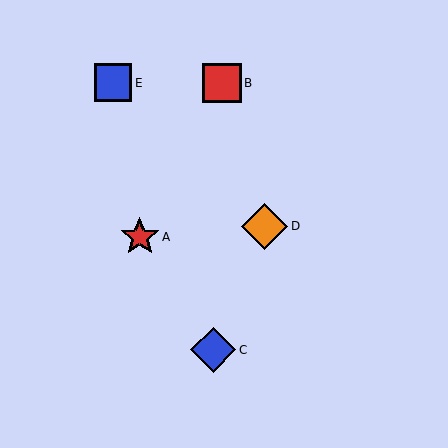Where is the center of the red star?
The center of the red star is at (140, 237).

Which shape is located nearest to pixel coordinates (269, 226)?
The orange diamond (labeled D) at (265, 226) is nearest to that location.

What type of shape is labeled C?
Shape C is a blue diamond.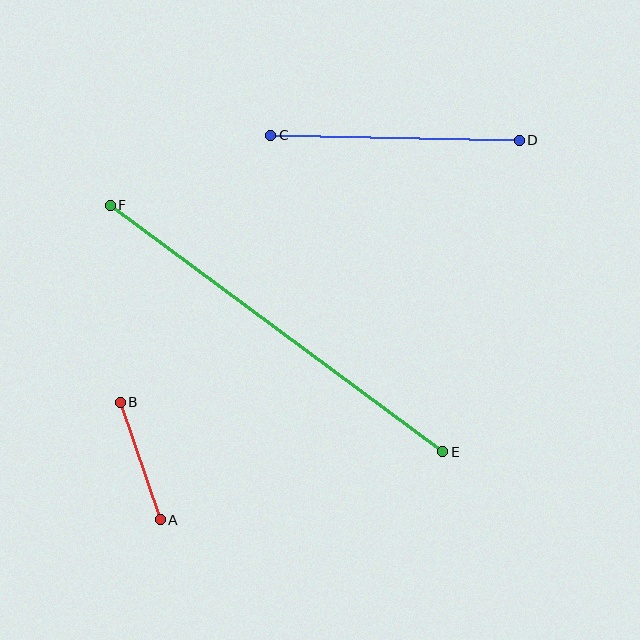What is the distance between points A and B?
The distance is approximately 124 pixels.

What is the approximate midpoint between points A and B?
The midpoint is at approximately (140, 461) pixels.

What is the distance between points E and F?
The distance is approximately 414 pixels.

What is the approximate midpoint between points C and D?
The midpoint is at approximately (395, 138) pixels.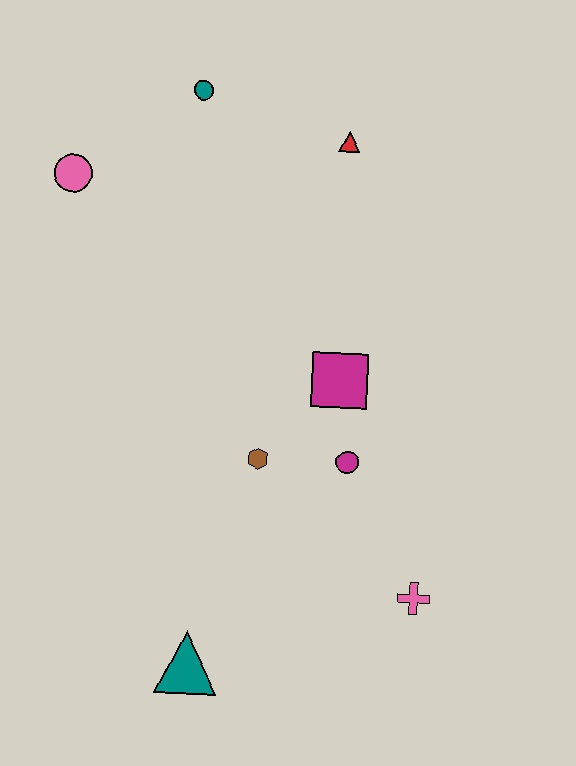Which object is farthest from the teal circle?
The teal triangle is farthest from the teal circle.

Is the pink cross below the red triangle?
Yes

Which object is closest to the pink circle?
The teal circle is closest to the pink circle.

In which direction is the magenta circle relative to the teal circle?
The magenta circle is below the teal circle.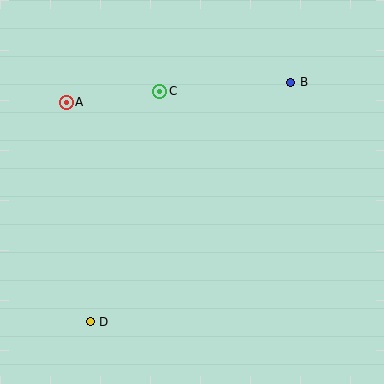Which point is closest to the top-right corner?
Point B is closest to the top-right corner.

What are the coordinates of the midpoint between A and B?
The midpoint between A and B is at (178, 92).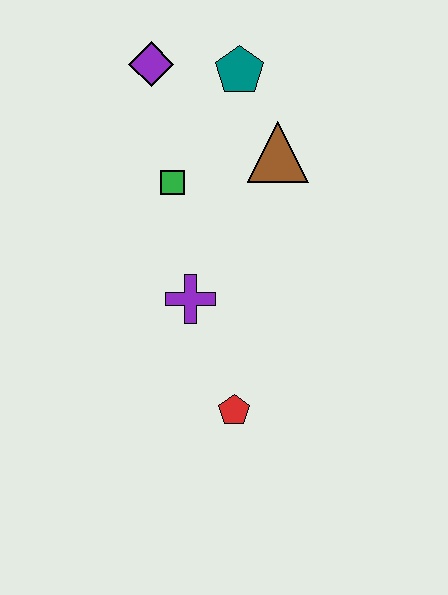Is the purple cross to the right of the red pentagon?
No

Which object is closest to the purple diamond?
The teal pentagon is closest to the purple diamond.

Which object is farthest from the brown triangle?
The red pentagon is farthest from the brown triangle.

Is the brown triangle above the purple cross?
Yes